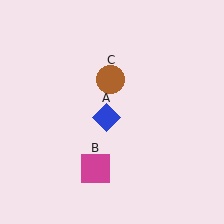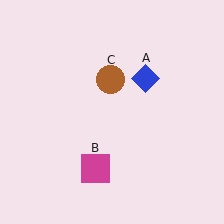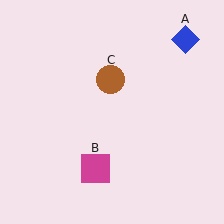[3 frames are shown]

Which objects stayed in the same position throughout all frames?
Magenta square (object B) and brown circle (object C) remained stationary.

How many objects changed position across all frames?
1 object changed position: blue diamond (object A).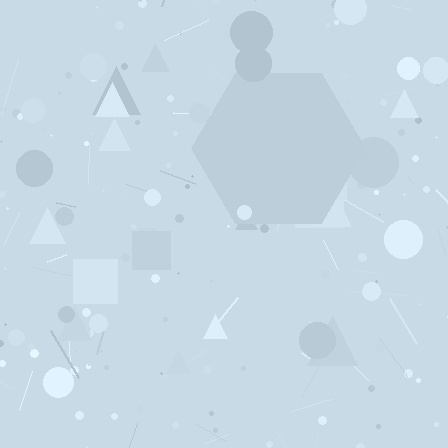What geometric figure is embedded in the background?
A hexagon is embedded in the background.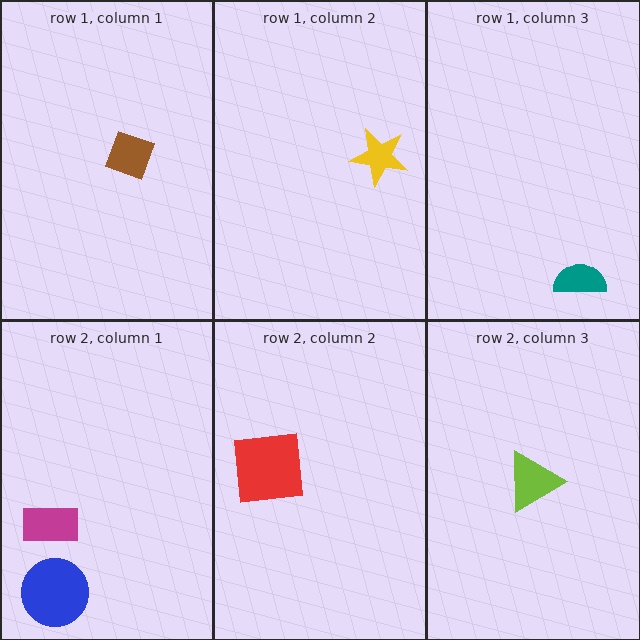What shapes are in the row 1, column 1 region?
The brown diamond.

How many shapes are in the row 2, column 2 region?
1.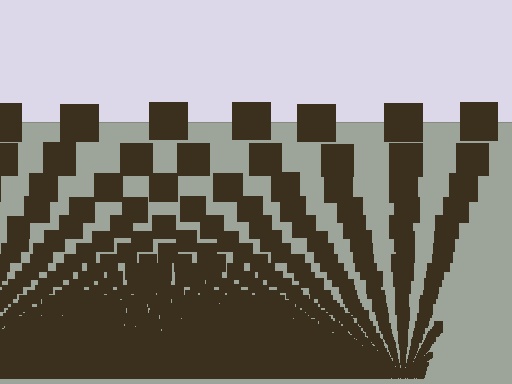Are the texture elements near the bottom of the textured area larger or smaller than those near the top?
Smaller. The gradient is inverted — elements near the bottom are smaller and denser.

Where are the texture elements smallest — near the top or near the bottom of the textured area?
Near the bottom.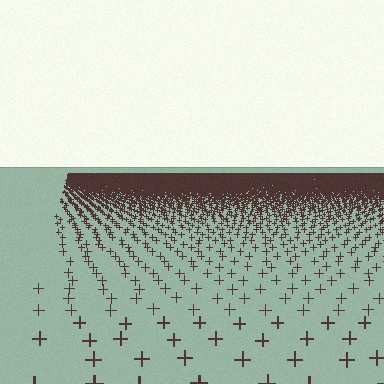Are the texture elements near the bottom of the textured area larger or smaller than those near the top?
Larger. Near the bottom, elements are closer to the viewer and appear at a bigger on-screen size.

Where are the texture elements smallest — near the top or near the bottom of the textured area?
Near the top.